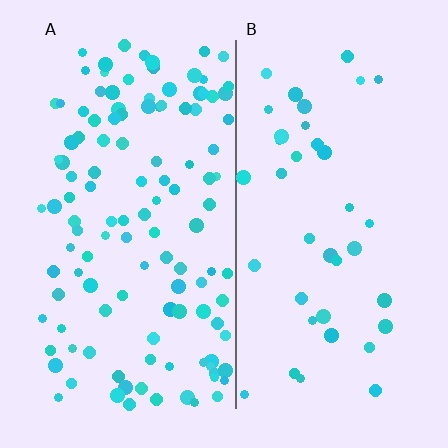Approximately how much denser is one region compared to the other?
Approximately 3.1× — region A over region B.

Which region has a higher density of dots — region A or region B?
A (the left).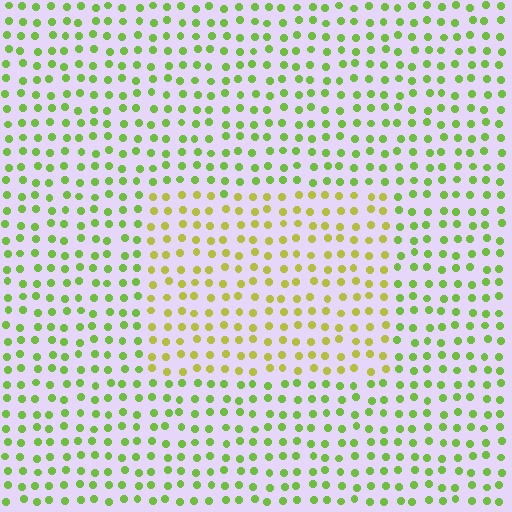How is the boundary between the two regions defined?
The boundary is defined purely by a slight shift in hue (about 33 degrees). Spacing, size, and orientation are identical on both sides.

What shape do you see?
I see a rectangle.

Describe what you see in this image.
The image is filled with small lime elements in a uniform arrangement. A rectangle-shaped region is visible where the elements are tinted to a slightly different hue, forming a subtle color boundary.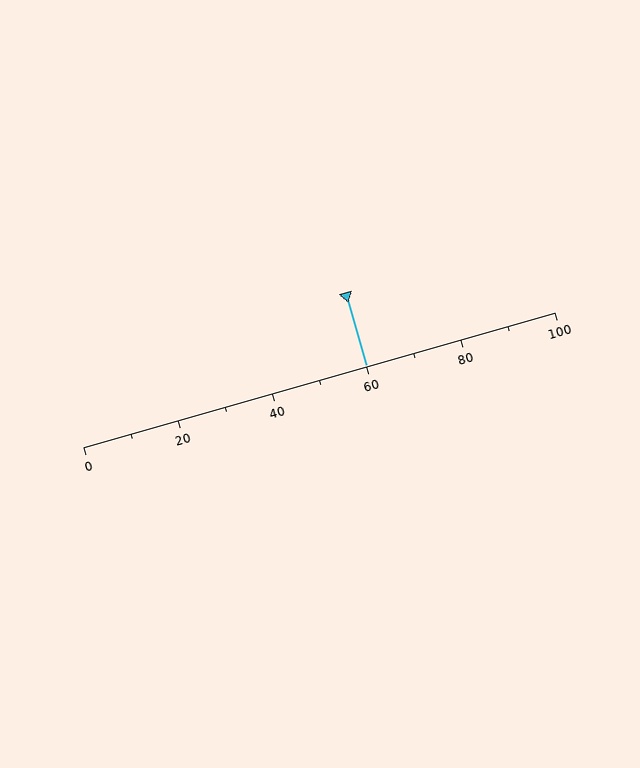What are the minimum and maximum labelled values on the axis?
The axis runs from 0 to 100.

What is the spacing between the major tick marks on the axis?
The major ticks are spaced 20 apart.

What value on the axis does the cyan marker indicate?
The marker indicates approximately 60.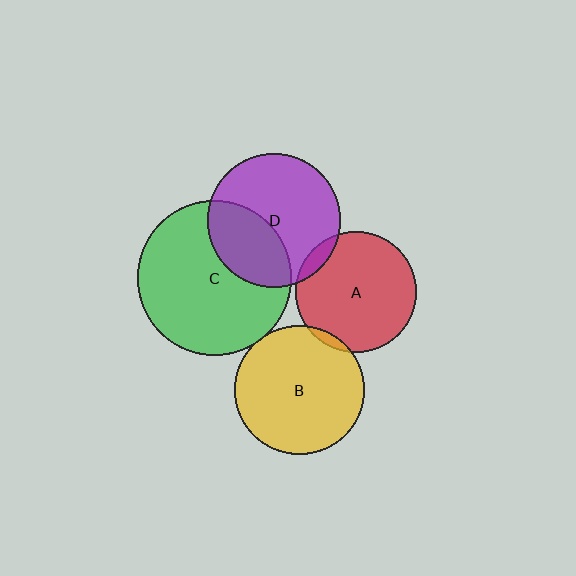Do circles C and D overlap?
Yes.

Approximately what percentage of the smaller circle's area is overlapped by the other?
Approximately 35%.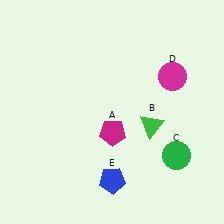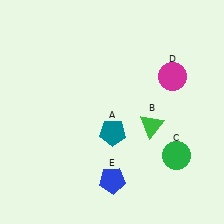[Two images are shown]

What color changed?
The pentagon (A) changed from magenta in Image 1 to teal in Image 2.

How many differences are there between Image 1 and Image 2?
There is 1 difference between the two images.